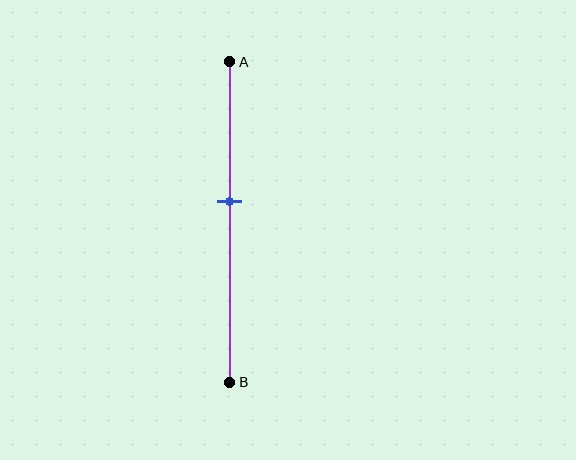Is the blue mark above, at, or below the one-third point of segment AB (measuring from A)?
The blue mark is below the one-third point of segment AB.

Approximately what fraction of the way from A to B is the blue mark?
The blue mark is approximately 45% of the way from A to B.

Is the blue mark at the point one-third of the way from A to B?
No, the mark is at about 45% from A, not at the 33% one-third point.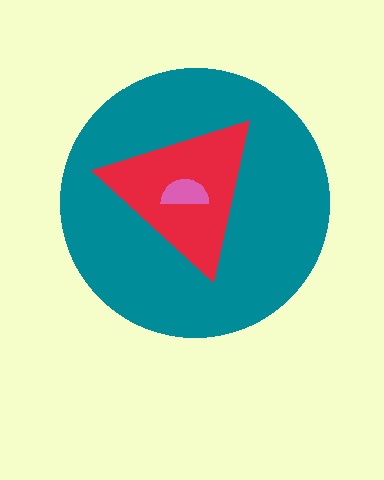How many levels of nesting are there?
3.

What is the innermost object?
The pink semicircle.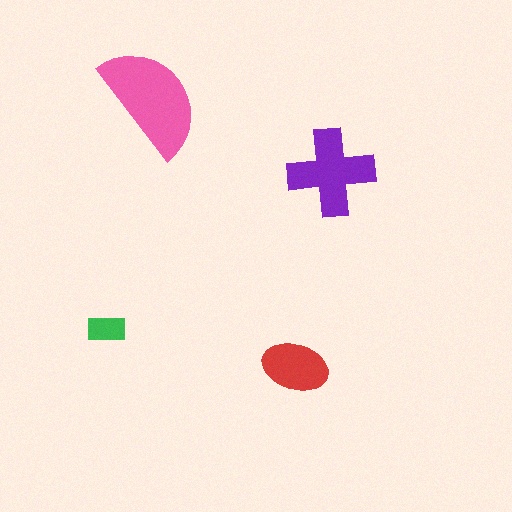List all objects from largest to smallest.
The pink semicircle, the purple cross, the red ellipse, the green rectangle.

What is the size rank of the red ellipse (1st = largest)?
3rd.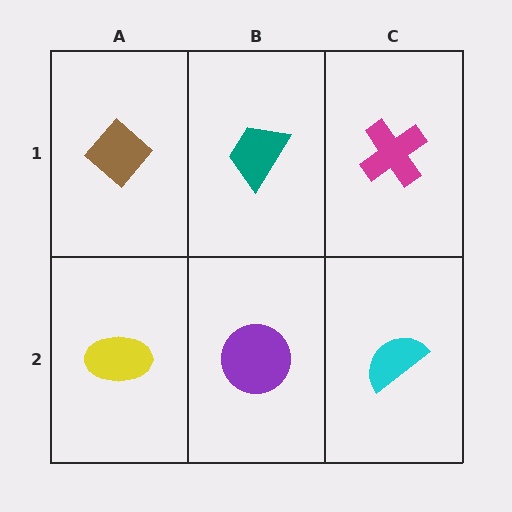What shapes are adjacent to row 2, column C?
A magenta cross (row 1, column C), a purple circle (row 2, column B).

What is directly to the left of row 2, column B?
A yellow ellipse.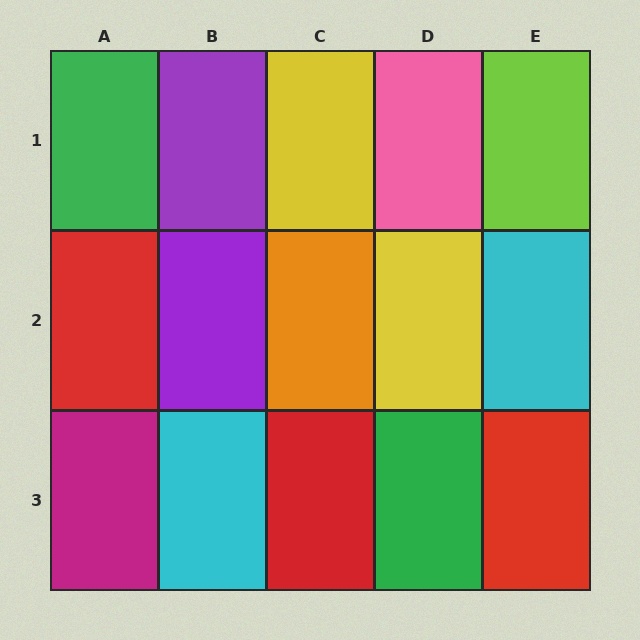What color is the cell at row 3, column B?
Cyan.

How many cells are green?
2 cells are green.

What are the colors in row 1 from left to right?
Green, purple, yellow, pink, lime.